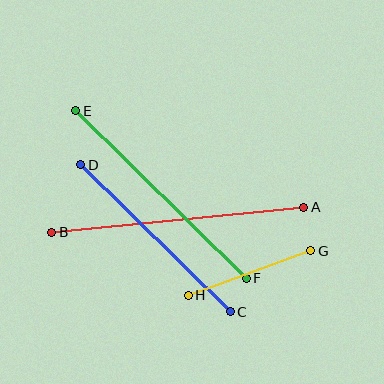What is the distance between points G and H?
The distance is approximately 130 pixels.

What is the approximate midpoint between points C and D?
The midpoint is at approximately (155, 238) pixels.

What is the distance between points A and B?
The distance is approximately 253 pixels.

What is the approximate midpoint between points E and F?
The midpoint is at approximately (161, 195) pixels.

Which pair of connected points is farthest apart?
Points A and B are farthest apart.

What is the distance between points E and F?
The distance is approximately 239 pixels.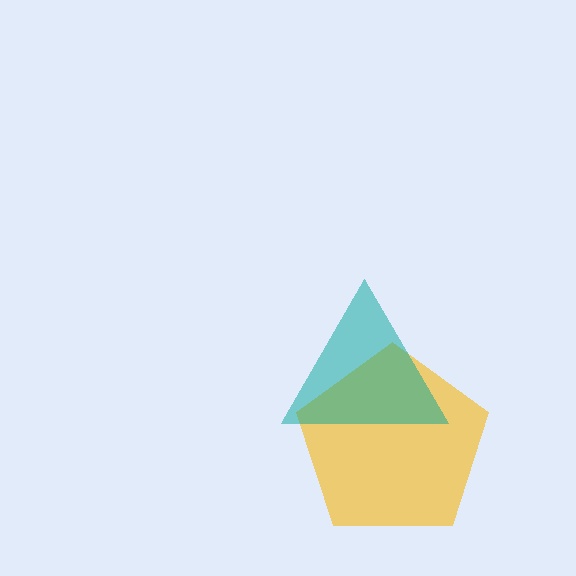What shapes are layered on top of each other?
The layered shapes are: a yellow pentagon, a teal triangle.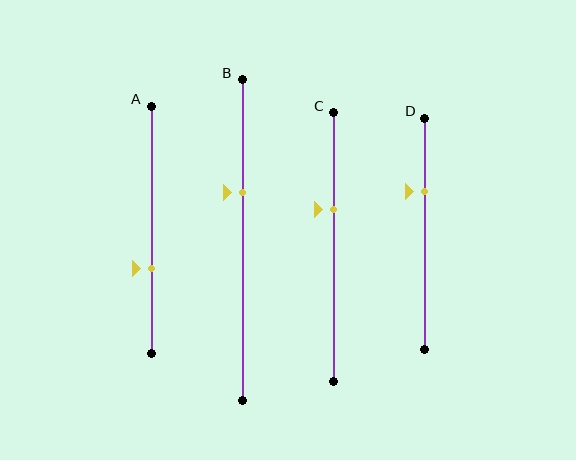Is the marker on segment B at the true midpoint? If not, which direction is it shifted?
No, the marker on segment B is shifted upward by about 15% of the segment length.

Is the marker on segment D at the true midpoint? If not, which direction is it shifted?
No, the marker on segment D is shifted upward by about 18% of the segment length.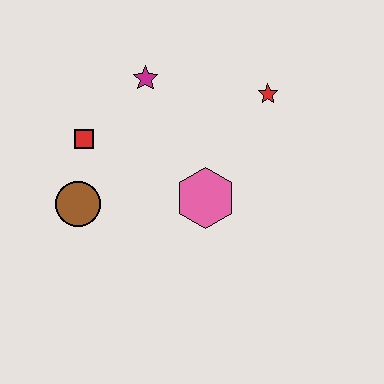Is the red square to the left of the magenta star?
Yes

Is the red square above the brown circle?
Yes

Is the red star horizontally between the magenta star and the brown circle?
No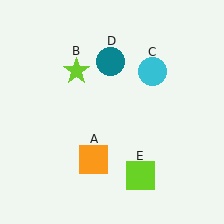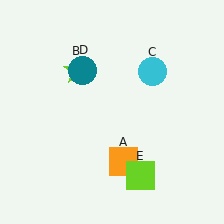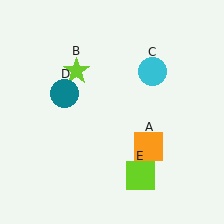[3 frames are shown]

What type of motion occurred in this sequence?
The orange square (object A), teal circle (object D) rotated counterclockwise around the center of the scene.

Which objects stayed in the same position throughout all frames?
Lime star (object B) and cyan circle (object C) and lime square (object E) remained stationary.